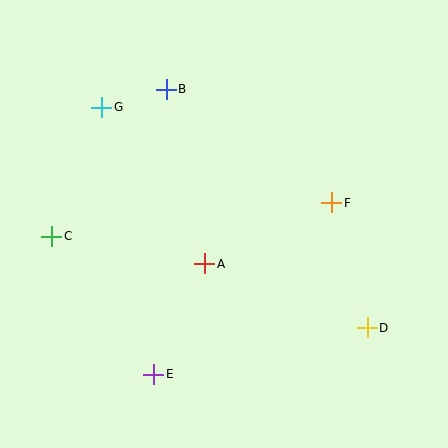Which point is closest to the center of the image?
Point A at (205, 264) is closest to the center.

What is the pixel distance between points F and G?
The distance between F and G is 249 pixels.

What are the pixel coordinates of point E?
Point E is at (154, 374).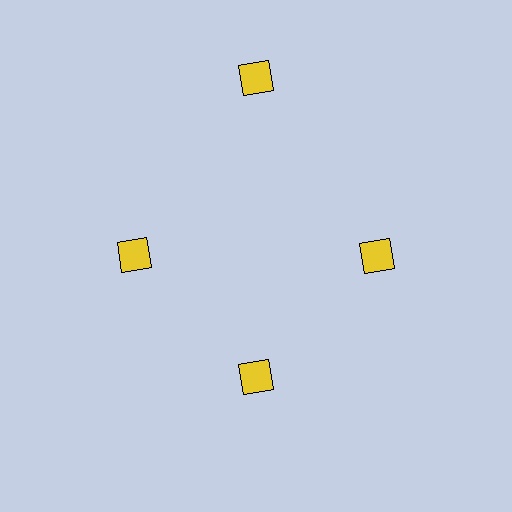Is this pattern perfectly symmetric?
No. The 4 yellow diamonds are arranged in a ring, but one element near the 12 o'clock position is pushed outward from the center, breaking the 4-fold rotational symmetry.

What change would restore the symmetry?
The symmetry would be restored by moving it inward, back onto the ring so that all 4 diamonds sit at equal angles and equal distance from the center.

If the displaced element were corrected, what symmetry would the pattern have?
It would have 4-fold rotational symmetry — the pattern would map onto itself every 90 degrees.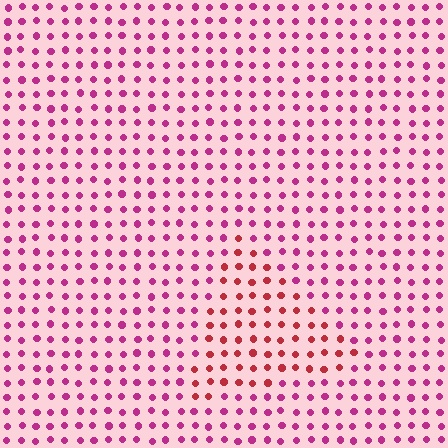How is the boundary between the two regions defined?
The boundary is defined purely by a slight shift in hue (about 34 degrees). Spacing, size, and orientation are identical on both sides.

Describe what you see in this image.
The image is filled with small magenta elements in a uniform arrangement. A triangle-shaped region is visible where the elements are tinted to a slightly different hue, forming a subtle color boundary.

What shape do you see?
I see a triangle.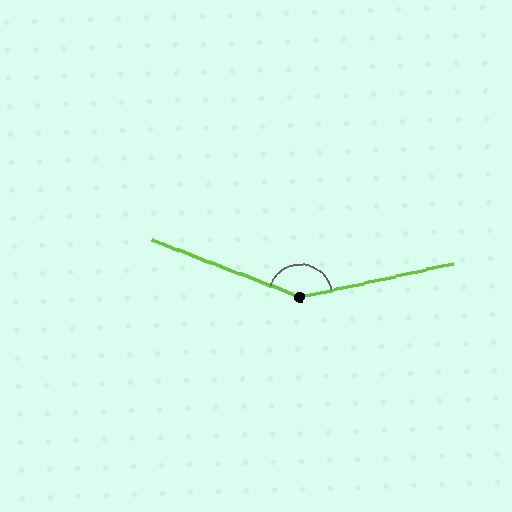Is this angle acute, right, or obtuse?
It is obtuse.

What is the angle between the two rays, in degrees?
Approximately 147 degrees.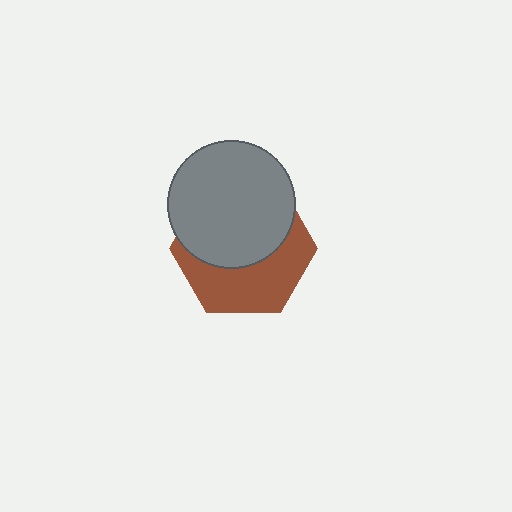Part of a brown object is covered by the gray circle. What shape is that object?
It is a hexagon.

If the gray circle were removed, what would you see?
You would see the complete brown hexagon.